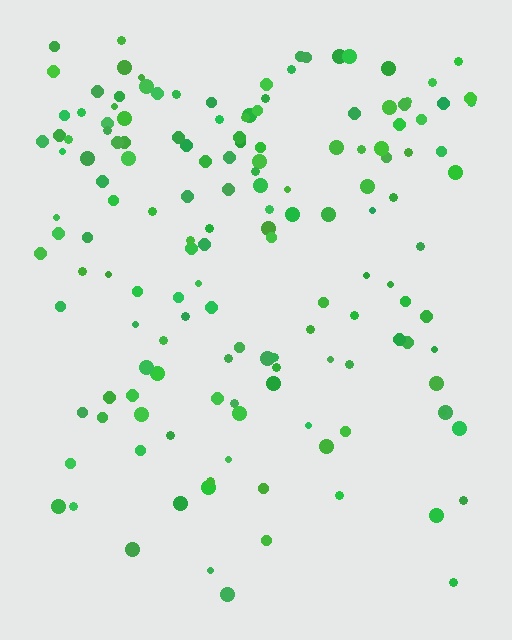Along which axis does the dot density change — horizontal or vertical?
Vertical.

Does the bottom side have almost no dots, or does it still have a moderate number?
Still a moderate number, just noticeably fewer than the top.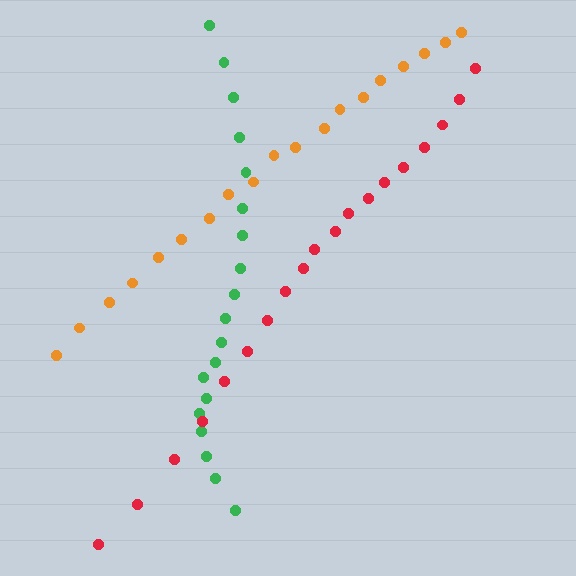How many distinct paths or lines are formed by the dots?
There are 3 distinct paths.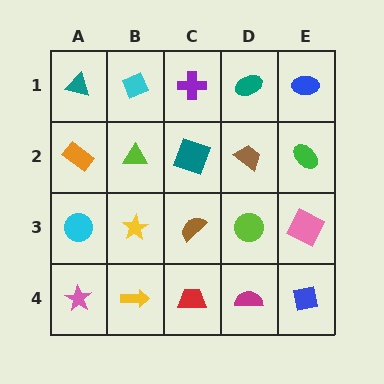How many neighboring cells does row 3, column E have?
3.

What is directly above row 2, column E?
A blue ellipse.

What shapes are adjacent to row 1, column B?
A lime triangle (row 2, column B), a teal triangle (row 1, column A), a purple cross (row 1, column C).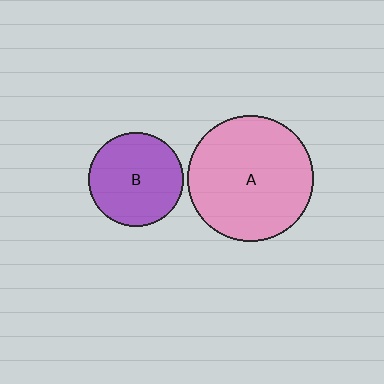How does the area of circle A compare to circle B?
Approximately 1.8 times.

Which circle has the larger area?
Circle A (pink).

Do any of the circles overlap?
No, none of the circles overlap.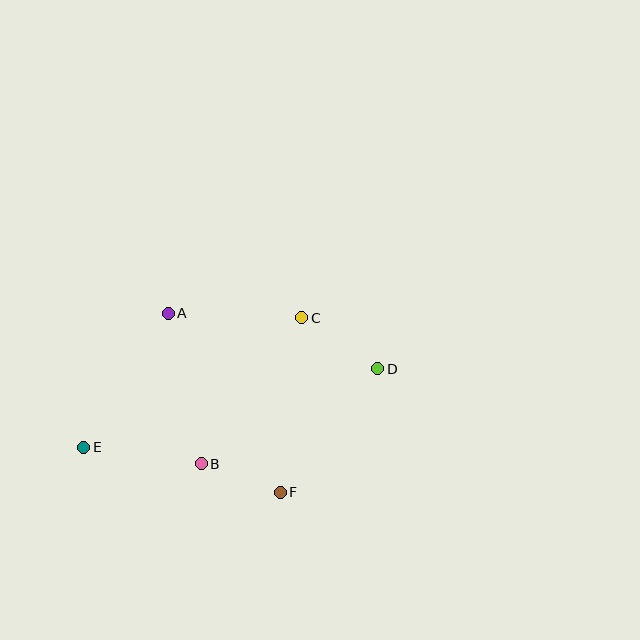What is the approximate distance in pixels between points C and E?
The distance between C and E is approximately 253 pixels.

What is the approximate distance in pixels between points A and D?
The distance between A and D is approximately 217 pixels.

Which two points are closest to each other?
Points B and F are closest to each other.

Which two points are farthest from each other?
Points D and E are farthest from each other.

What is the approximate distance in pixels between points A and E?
The distance between A and E is approximately 158 pixels.